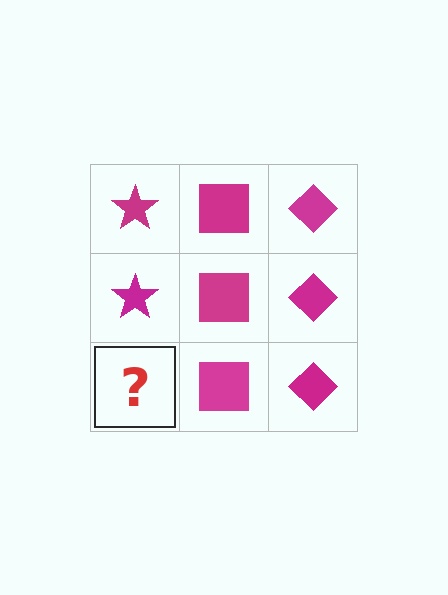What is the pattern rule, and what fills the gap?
The rule is that each column has a consistent shape. The gap should be filled with a magenta star.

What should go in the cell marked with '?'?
The missing cell should contain a magenta star.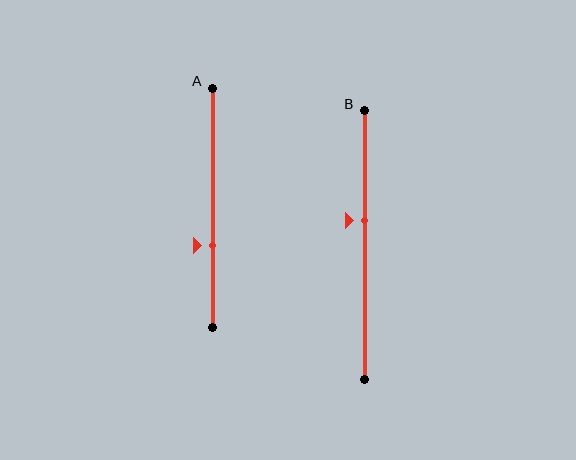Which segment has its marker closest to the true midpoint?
Segment B has its marker closest to the true midpoint.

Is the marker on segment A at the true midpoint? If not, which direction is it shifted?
No, the marker on segment A is shifted downward by about 16% of the segment length.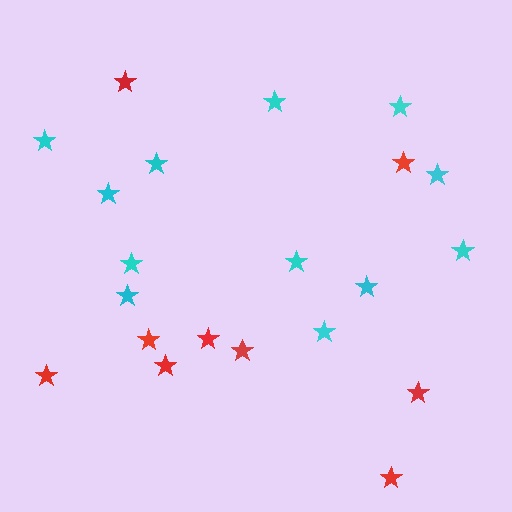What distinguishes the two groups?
There are 2 groups: one group of cyan stars (12) and one group of red stars (9).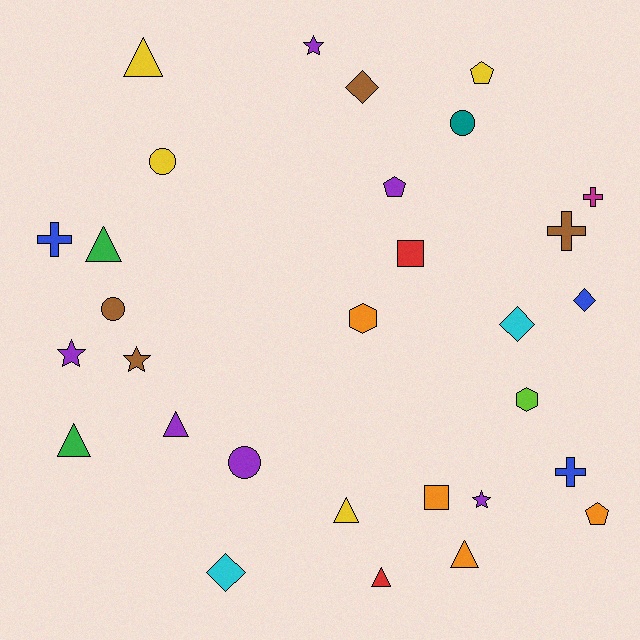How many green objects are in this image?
There are 2 green objects.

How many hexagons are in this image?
There are 2 hexagons.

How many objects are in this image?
There are 30 objects.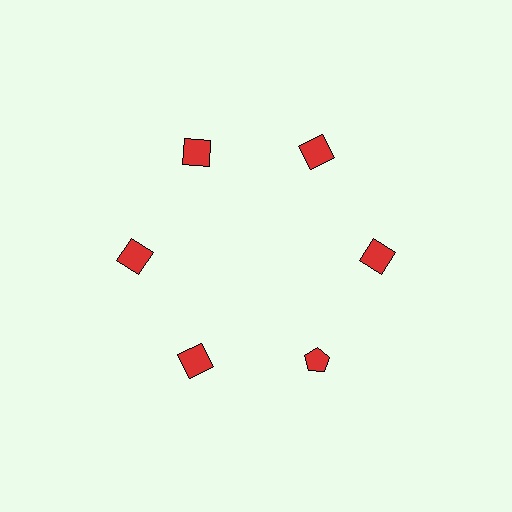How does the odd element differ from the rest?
It has a different shape: pentagon instead of square.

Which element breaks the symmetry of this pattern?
The red pentagon at roughly the 5 o'clock position breaks the symmetry. All other shapes are red squares.